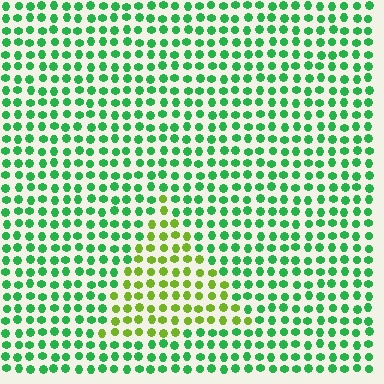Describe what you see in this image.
The image is filled with small green elements in a uniform arrangement. A triangle-shaped region is visible where the elements are tinted to a slightly different hue, forming a subtle color boundary.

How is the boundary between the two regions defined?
The boundary is defined purely by a slight shift in hue (about 48 degrees). Spacing, size, and orientation are identical on both sides.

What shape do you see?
I see a triangle.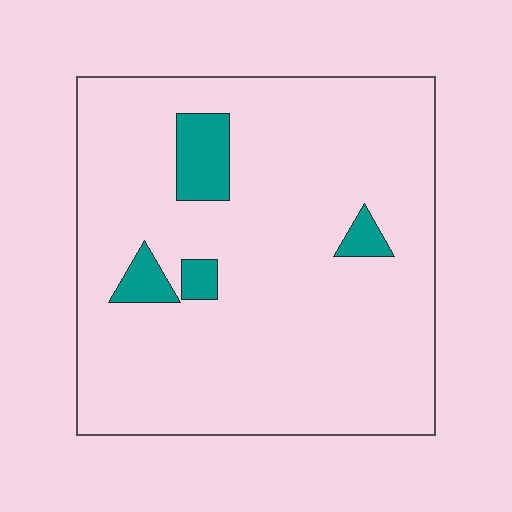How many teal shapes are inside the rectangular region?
4.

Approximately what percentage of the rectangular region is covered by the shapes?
Approximately 10%.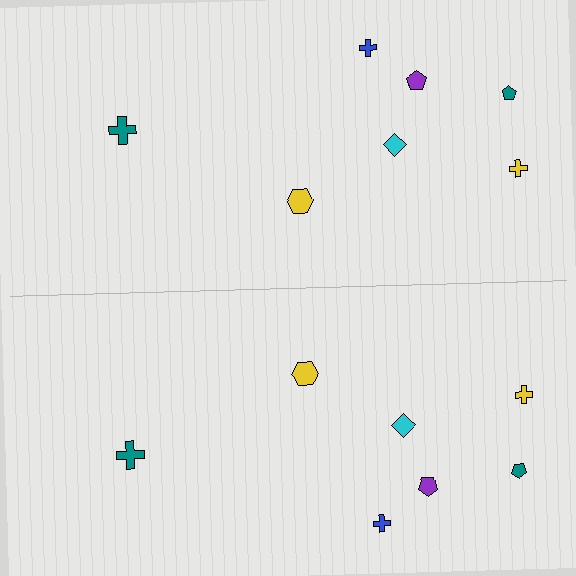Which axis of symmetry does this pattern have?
The pattern has a horizontal axis of symmetry running through the center of the image.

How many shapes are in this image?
There are 14 shapes in this image.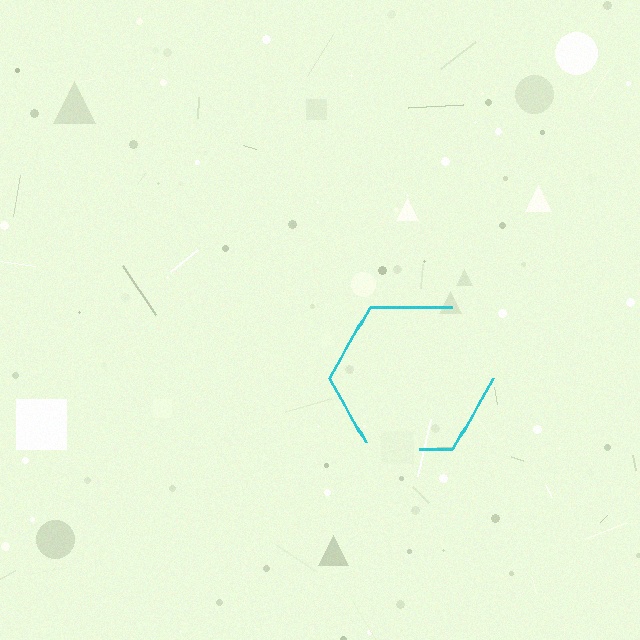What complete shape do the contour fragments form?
The contour fragments form a hexagon.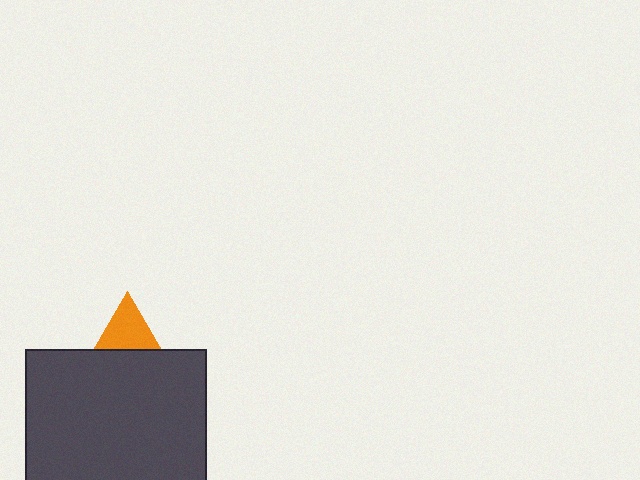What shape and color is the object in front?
The object in front is a dark gray square.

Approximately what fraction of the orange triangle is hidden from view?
Roughly 54% of the orange triangle is hidden behind the dark gray square.